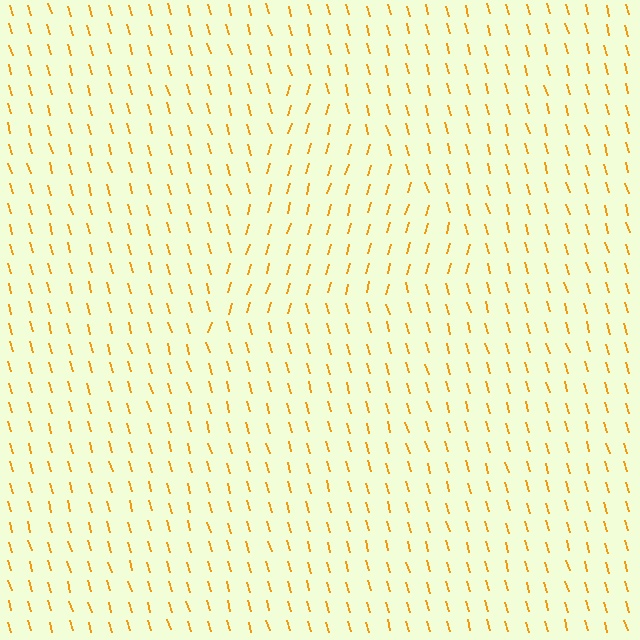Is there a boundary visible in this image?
Yes, there is a texture boundary formed by a change in line orientation.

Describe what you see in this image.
The image is filled with small orange line segments. A triangle region in the image has lines oriented differently from the surrounding lines, creating a visible texture boundary.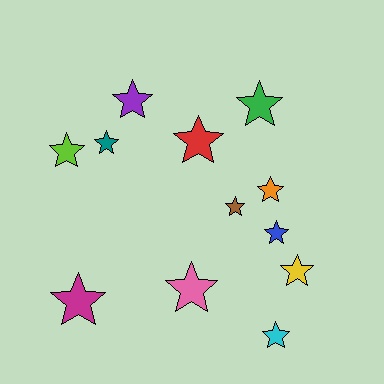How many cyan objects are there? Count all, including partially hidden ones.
There is 1 cyan object.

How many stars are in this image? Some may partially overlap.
There are 12 stars.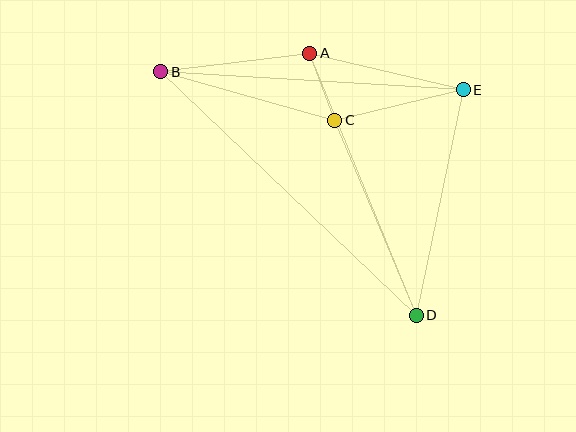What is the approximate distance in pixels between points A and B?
The distance between A and B is approximately 150 pixels.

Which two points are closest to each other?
Points A and C are closest to each other.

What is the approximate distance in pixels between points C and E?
The distance between C and E is approximately 132 pixels.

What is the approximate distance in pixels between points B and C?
The distance between B and C is approximately 181 pixels.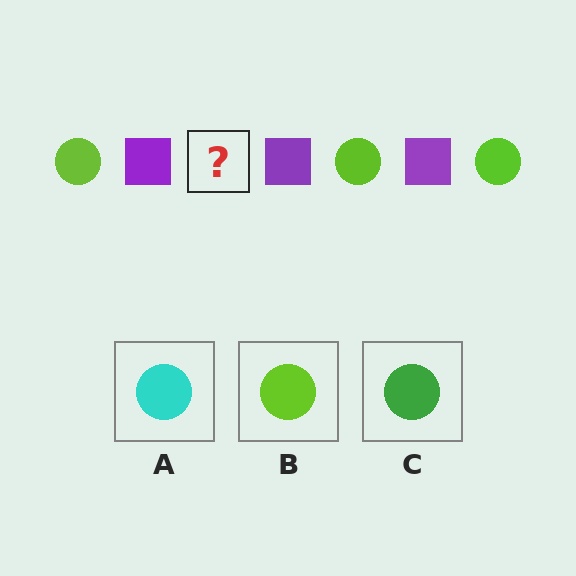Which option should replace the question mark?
Option B.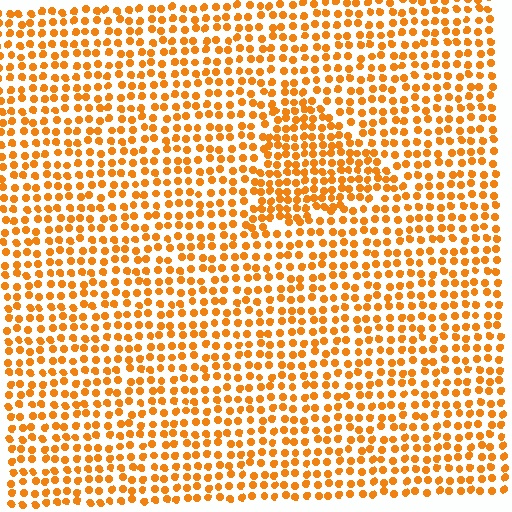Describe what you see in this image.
The image contains small orange elements arranged at two different densities. A triangle-shaped region is visible where the elements are more densely packed than the surrounding area.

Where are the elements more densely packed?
The elements are more densely packed inside the triangle boundary.